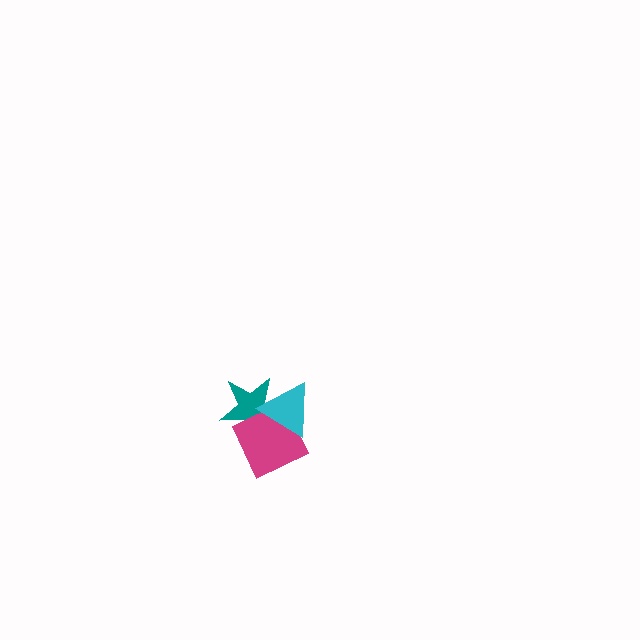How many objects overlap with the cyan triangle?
2 objects overlap with the cyan triangle.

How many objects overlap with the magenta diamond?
2 objects overlap with the magenta diamond.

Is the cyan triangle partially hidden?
No, no other shape covers it.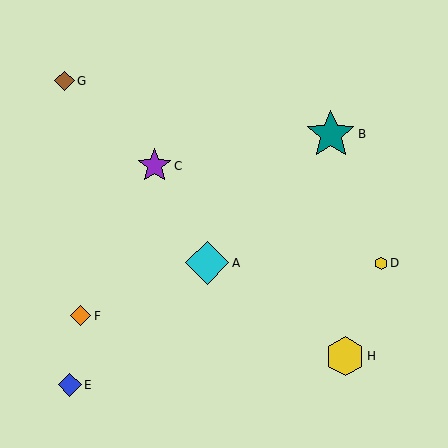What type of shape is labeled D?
Shape D is a yellow hexagon.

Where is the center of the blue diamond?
The center of the blue diamond is at (70, 385).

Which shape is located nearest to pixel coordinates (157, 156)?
The purple star (labeled C) at (154, 166) is nearest to that location.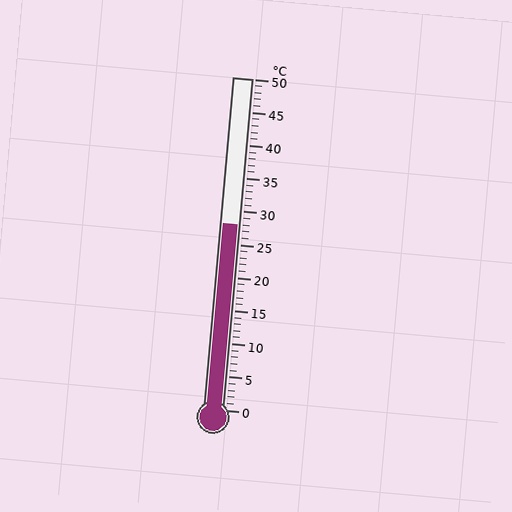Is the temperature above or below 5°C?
The temperature is above 5°C.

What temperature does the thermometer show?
The thermometer shows approximately 28°C.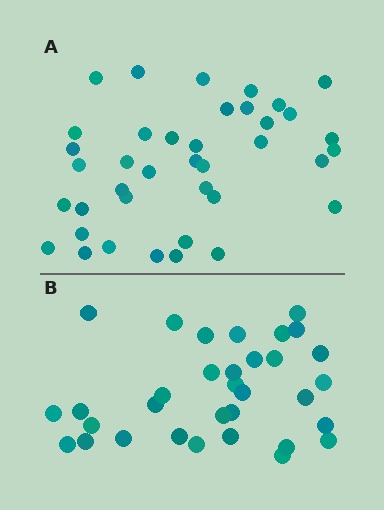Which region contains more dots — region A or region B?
Region A (the top region) has more dots.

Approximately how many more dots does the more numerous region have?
Region A has about 6 more dots than region B.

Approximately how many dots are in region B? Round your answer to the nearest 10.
About 30 dots. (The exact count is 33, which rounds to 30.)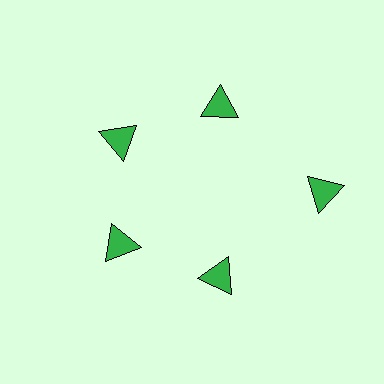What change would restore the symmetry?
The symmetry would be restored by moving it inward, back onto the ring so that all 5 triangles sit at equal angles and equal distance from the center.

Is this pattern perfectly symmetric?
No. The 5 green triangles are arranged in a ring, but one element near the 3 o'clock position is pushed outward from the center, breaking the 5-fold rotational symmetry.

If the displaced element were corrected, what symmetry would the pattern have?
It would have 5-fold rotational symmetry — the pattern would map onto itself every 72 degrees.